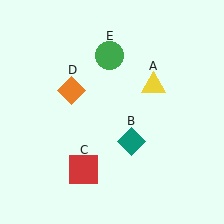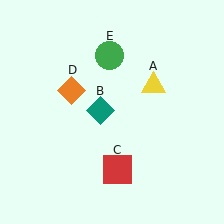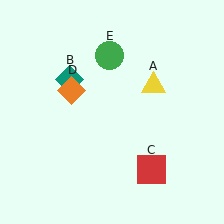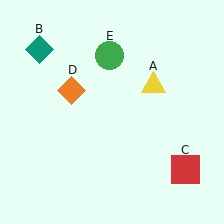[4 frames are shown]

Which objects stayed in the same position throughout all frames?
Yellow triangle (object A) and orange diamond (object D) and green circle (object E) remained stationary.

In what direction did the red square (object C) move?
The red square (object C) moved right.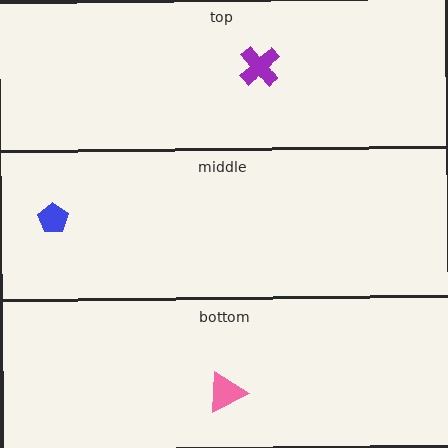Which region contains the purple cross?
The top region.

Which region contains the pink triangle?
The bottom region.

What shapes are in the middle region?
The blue pentagon.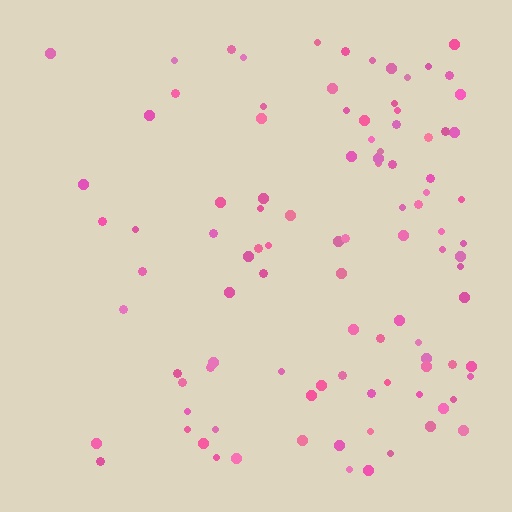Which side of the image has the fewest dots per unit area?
The left.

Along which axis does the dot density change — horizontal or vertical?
Horizontal.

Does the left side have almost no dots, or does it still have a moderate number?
Still a moderate number, just noticeably fewer than the right.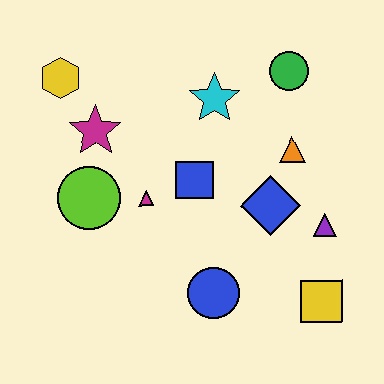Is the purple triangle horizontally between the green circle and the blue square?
No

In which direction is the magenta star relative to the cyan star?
The magenta star is to the left of the cyan star.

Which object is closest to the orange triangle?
The blue diamond is closest to the orange triangle.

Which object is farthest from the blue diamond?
The yellow hexagon is farthest from the blue diamond.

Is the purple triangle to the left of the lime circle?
No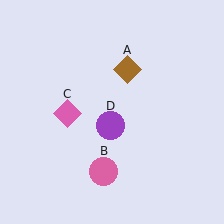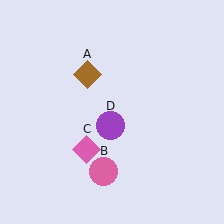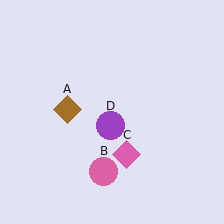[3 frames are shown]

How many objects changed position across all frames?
2 objects changed position: brown diamond (object A), pink diamond (object C).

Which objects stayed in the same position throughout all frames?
Pink circle (object B) and purple circle (object D) remained stationary.